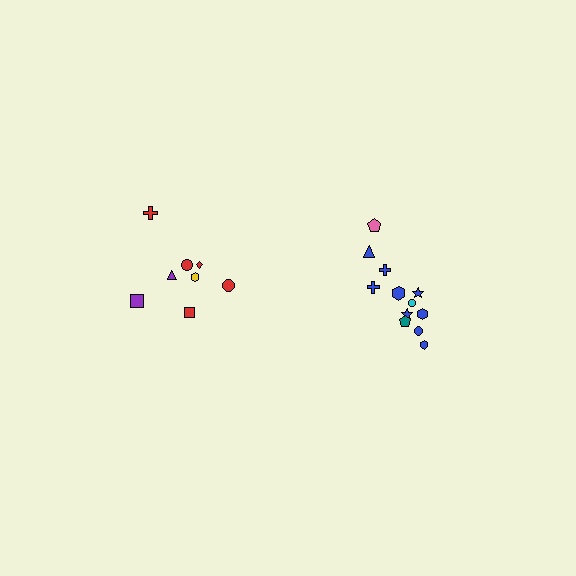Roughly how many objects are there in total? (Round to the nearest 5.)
Roughly 20 objects in total.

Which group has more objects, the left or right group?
The right group.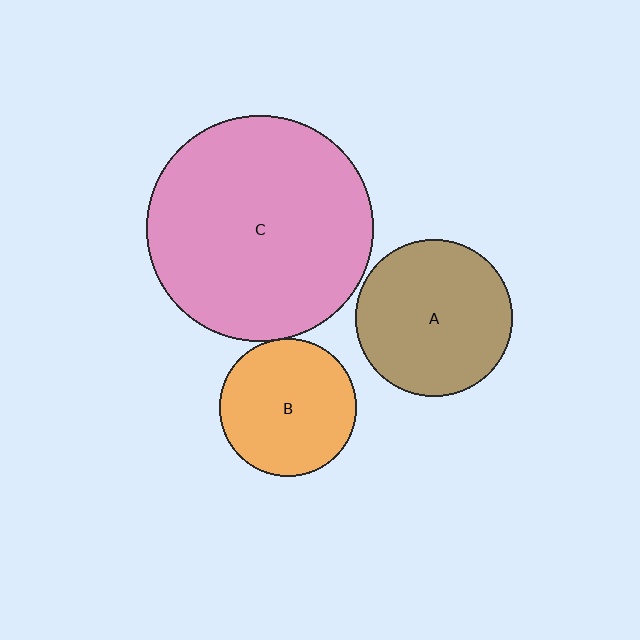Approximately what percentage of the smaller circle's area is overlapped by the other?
Approximately 5%.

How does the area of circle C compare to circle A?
Approximately 2.1 times.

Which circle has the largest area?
Circle C (pink).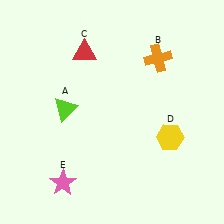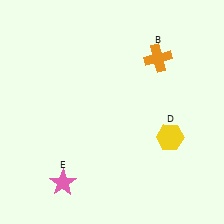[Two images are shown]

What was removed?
The red triangle (C), the lime triangle (A) were removed in Image 2.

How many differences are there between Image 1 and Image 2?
There are 2 differences between the two images.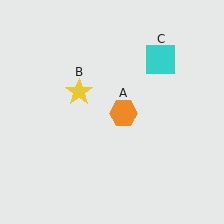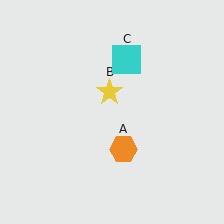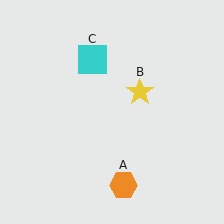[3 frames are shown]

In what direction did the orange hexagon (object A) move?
The orange hexagon (object A) moved down.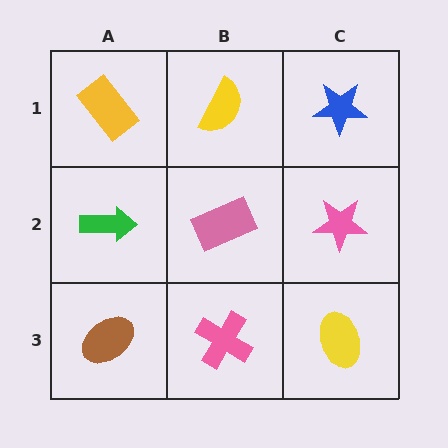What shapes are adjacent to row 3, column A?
A green arrow (row 2, column A), a pink cross (row 3, column B).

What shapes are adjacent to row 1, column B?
A pink rectangle (row 2, column B), a yellow rectangle (row 1, column A), a blue star (row 1, column C).